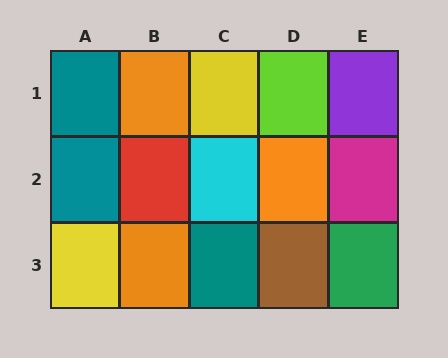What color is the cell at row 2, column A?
Teal.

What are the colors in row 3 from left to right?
Yellow, orange, teal, brown, green.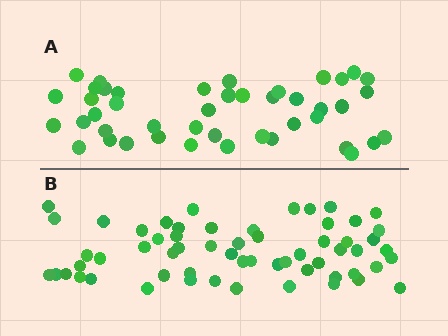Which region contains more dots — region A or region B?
Region B (the bottom region) has more dots.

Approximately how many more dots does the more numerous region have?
Region B has approximately 15 more dots than region A.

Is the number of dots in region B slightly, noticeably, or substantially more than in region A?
Region B has noticeably more, but not dramatically so. The ratio is roughly 1.4 to 1.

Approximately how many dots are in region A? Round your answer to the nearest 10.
About 40 dots. (The exact count is 44, which rounds to 40.)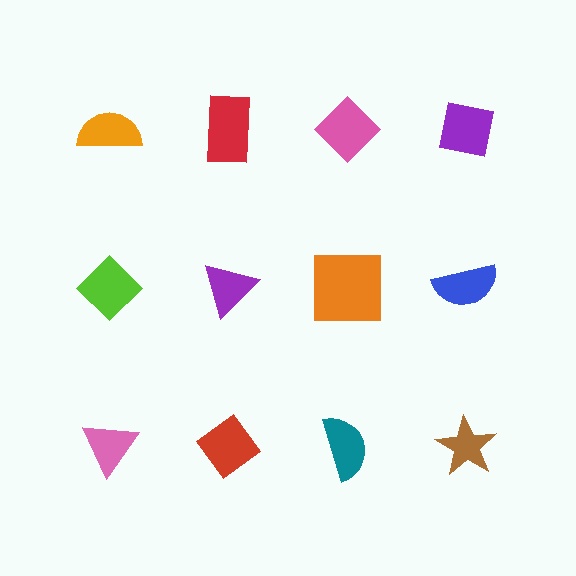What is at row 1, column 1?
An orange semicircle.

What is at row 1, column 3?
A pink diamond.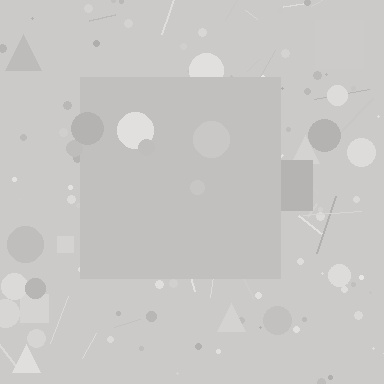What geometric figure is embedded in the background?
A square is embedded in the background.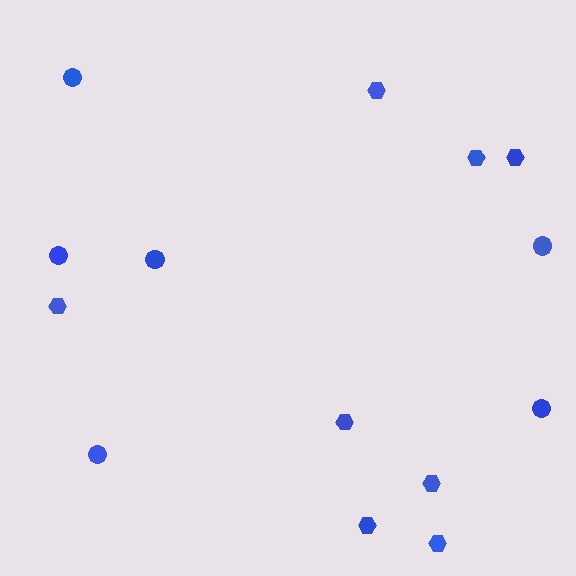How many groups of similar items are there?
There are 2 groups: one group of hexagons (8) and one group of circles (6).